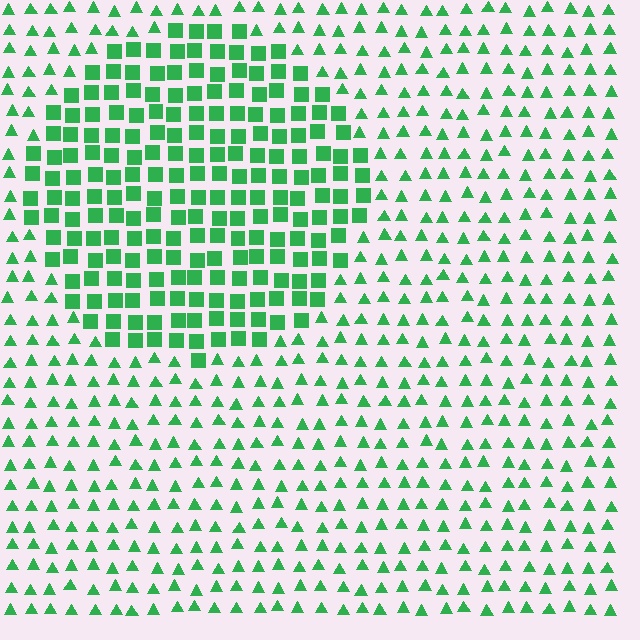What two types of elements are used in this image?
The image uses squares inside the circle region and triangles outside it.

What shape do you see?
I see a circle.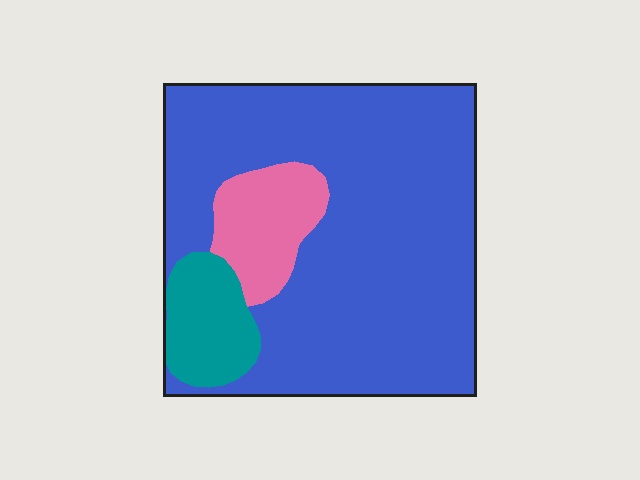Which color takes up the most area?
Blue, at roughly 80%.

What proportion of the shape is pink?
Pink covers 11% of the shape.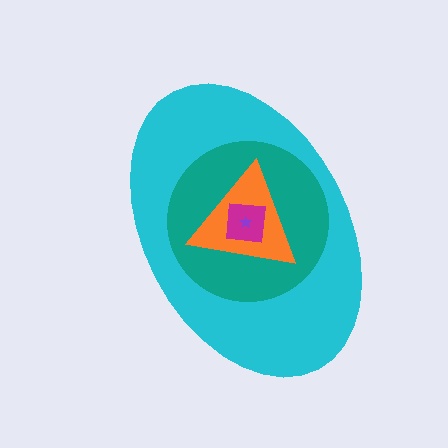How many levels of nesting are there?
5.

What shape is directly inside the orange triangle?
The magenta square.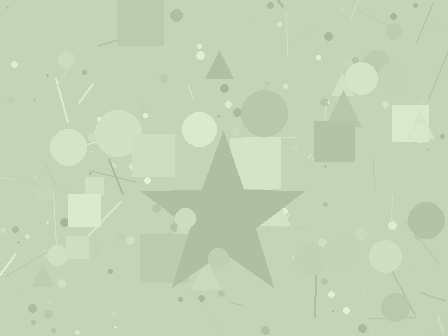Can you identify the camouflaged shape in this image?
The camouflaged shape is a star.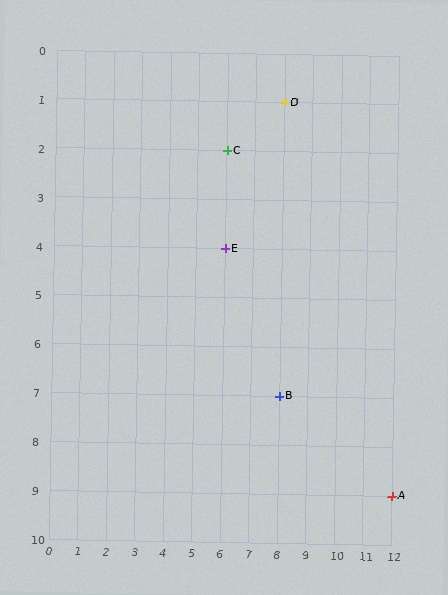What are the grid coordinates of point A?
Point A is at grid coordinates (12, 9).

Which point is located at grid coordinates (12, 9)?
Point A is at (12, 9).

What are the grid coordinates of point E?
Point E is at grid coordinates (6, 4).